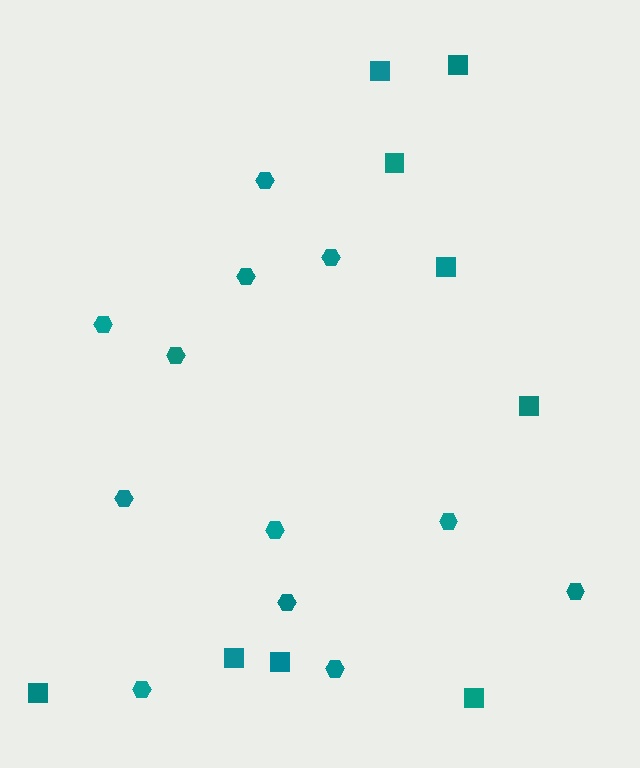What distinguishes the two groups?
There are 2 groups: one group of hexagons (12) and one group of squares (9).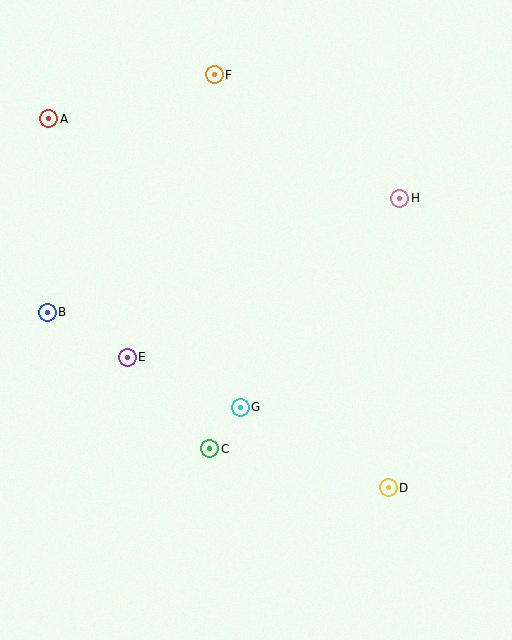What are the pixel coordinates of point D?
Point D is at (389, 488).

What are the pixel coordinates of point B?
Point B is at (47, 312).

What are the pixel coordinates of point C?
Point C is at (210, 449).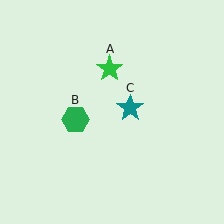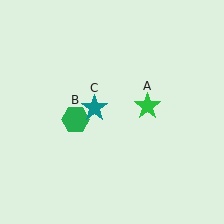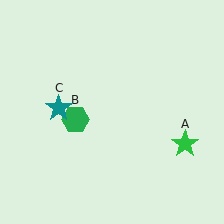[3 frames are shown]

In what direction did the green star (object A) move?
The green star (object A) moved down and to the right.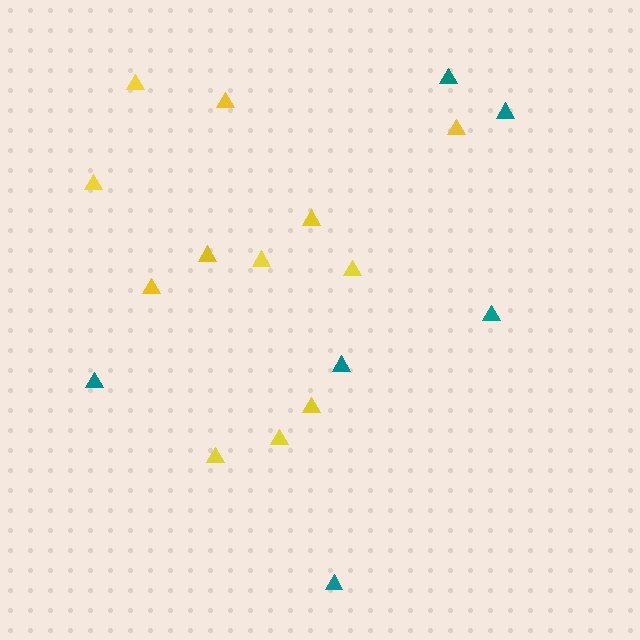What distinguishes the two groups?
There are 2 groups: one group of teal triangles (6) and one group of yellow triangles (12).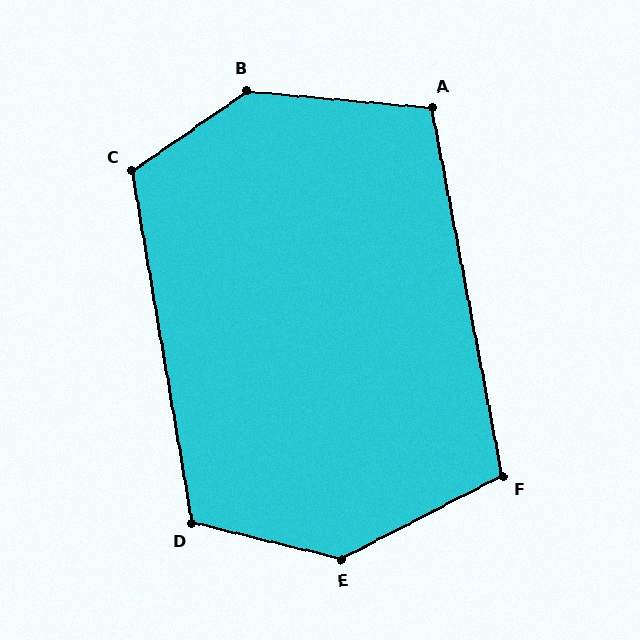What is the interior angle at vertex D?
Approximately 113 degrees (obtuse).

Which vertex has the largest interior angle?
B, at approximately 140 degrees.